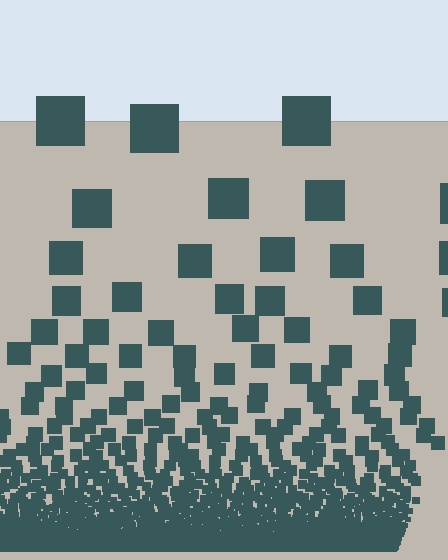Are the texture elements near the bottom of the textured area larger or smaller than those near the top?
Smaller. The gradient is inverted — elements near the bottom are smaller and denser.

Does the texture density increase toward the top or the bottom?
Density increases toward the bottom.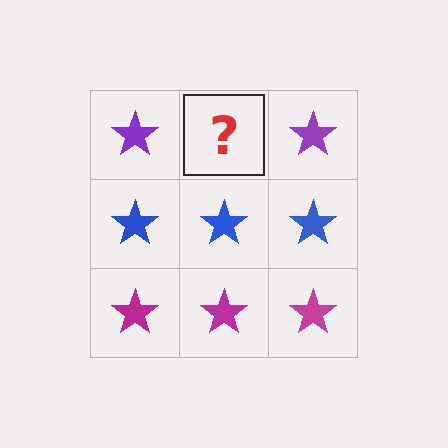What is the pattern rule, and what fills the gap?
The rule is that each row has a consistent color. The gap should be filled with a purple star.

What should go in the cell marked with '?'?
The missing cell should contain a purple star.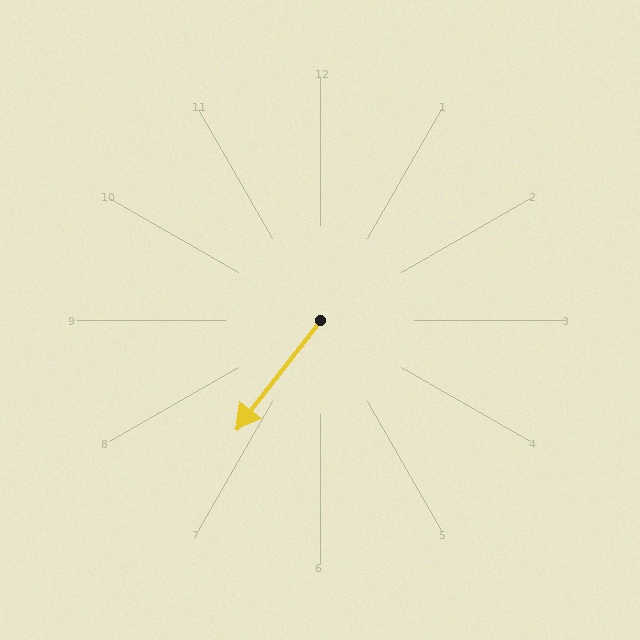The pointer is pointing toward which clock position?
Roughly 7 o'clock.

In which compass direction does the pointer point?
Southwest.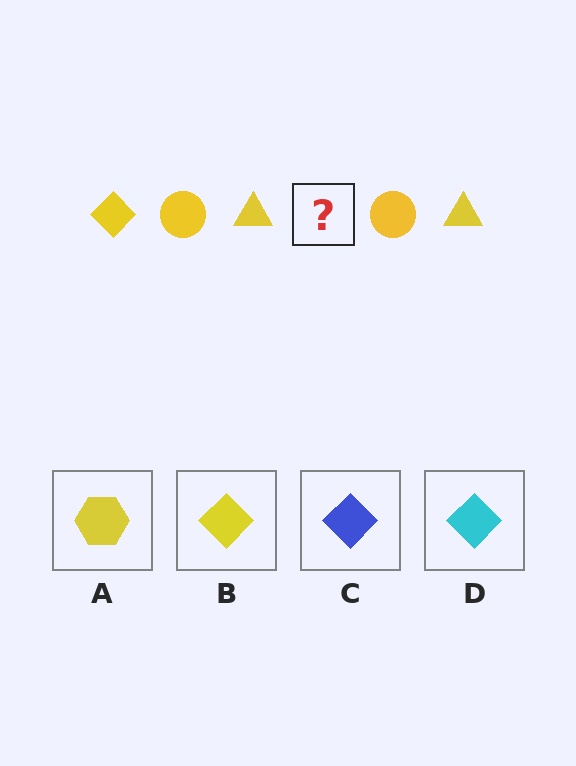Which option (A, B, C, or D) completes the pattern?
B.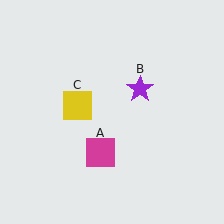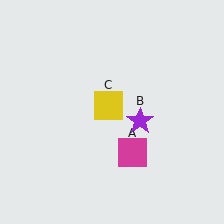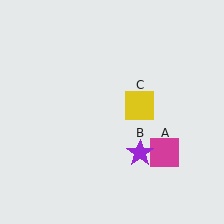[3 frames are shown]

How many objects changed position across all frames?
3 objects changed position: magenta square (object A), purple star (object B), yellow square (object C).